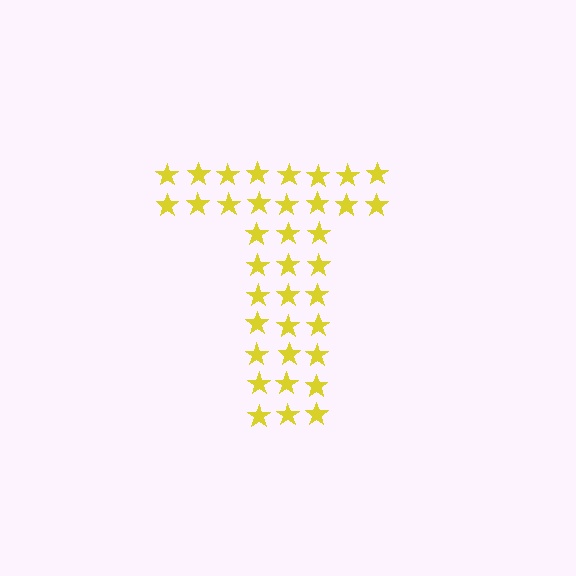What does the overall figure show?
The overall figure shows the letter T.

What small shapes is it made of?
It is made of small stars.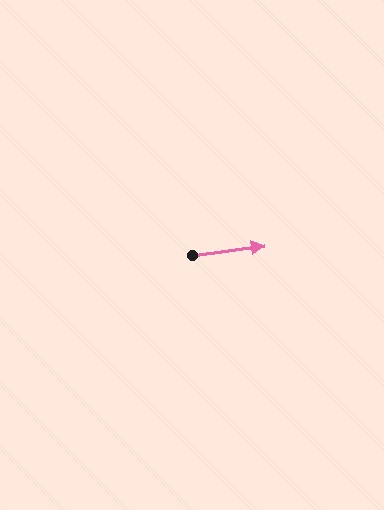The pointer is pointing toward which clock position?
Roughly 3 o'clock.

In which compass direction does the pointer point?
East.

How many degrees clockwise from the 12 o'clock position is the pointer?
Approximately 83 degrees.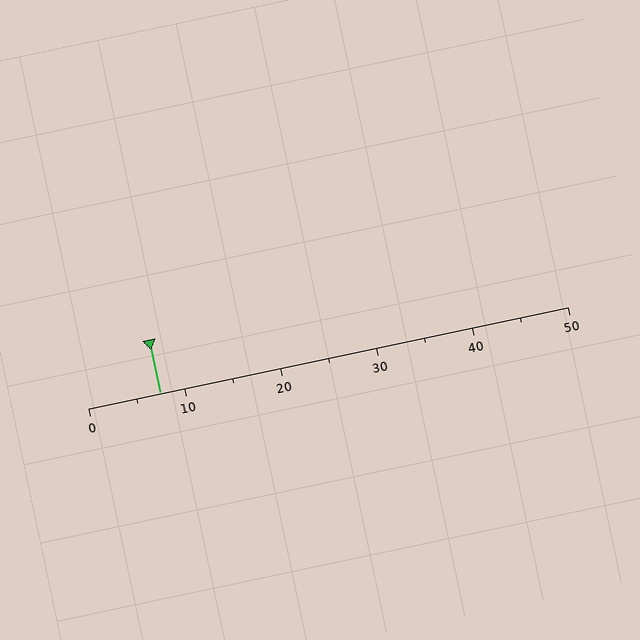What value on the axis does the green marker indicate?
The marker indicates approximately 7.5.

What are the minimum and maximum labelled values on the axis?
The axis runs from 0 to 50.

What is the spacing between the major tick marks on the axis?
The major ticks are spaced 10 apart.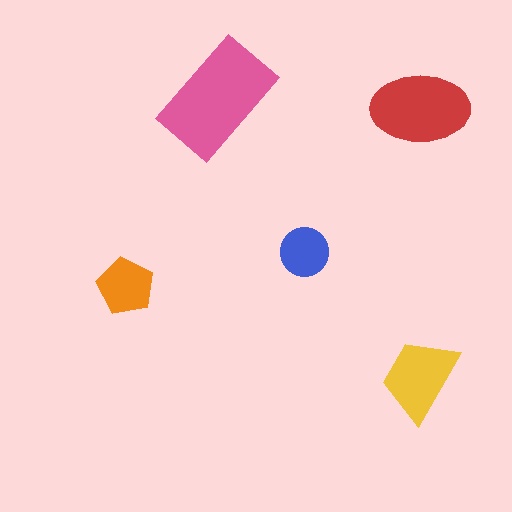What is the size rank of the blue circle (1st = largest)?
5th.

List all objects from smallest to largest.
The blue circle, the orange pentagon, the yellow trapezoid, the red ellipse, the pink rectangle.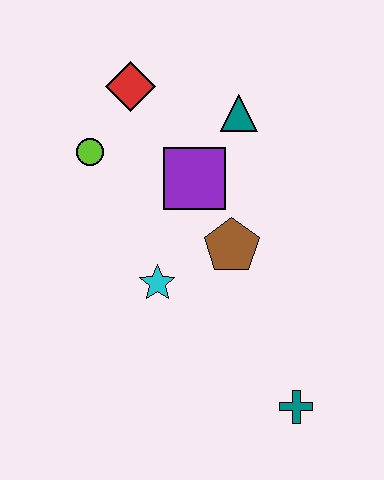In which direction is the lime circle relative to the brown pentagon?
The lime circle is to the left of the brown pentagon.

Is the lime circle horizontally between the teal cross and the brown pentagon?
No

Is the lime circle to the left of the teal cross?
Yes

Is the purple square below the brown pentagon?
No